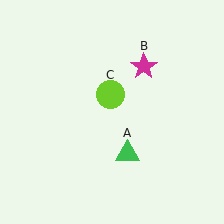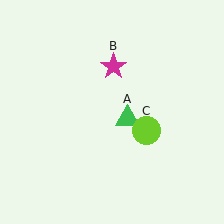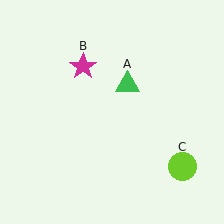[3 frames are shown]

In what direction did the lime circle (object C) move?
The lime circle (object C) moved down and to the right.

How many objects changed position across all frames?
3 objects changed position: green triangle (object A), magenta star (object B), lime circle (object C).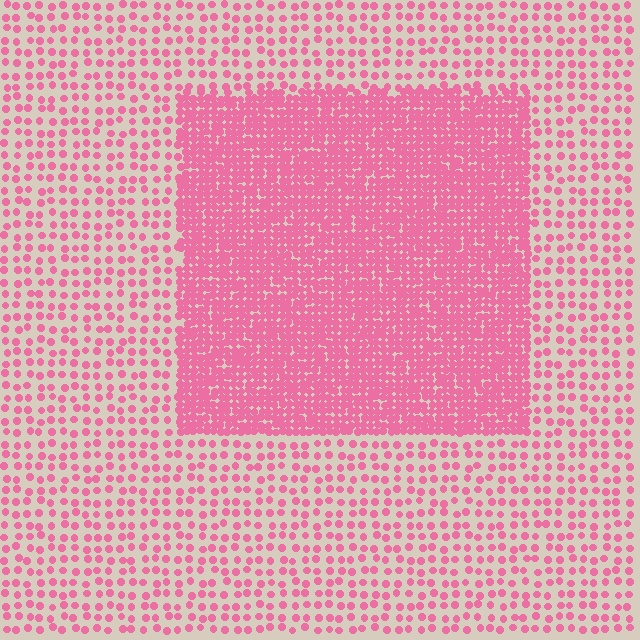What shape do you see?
I see a rectangle.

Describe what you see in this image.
The image contains small pink elements arranged at two different densities. A rectangle-shaped region is visible where the elements are more densely packed than the surrounding area.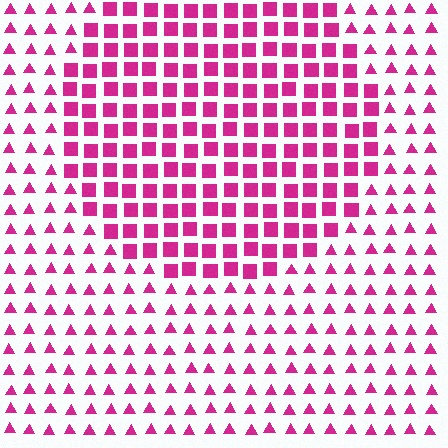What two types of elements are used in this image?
The image uses squares inside the circle region and triangles outside it.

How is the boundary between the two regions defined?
The boundary is defined by a change in element shape: squares inside vs. triangles outside. All elements share the same color and spacing.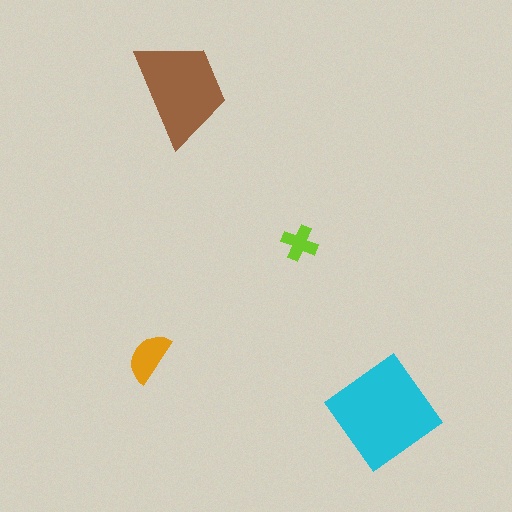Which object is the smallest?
The lime cross.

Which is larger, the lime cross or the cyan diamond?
The cyan diamond.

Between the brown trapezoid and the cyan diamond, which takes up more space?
The cyan diamond.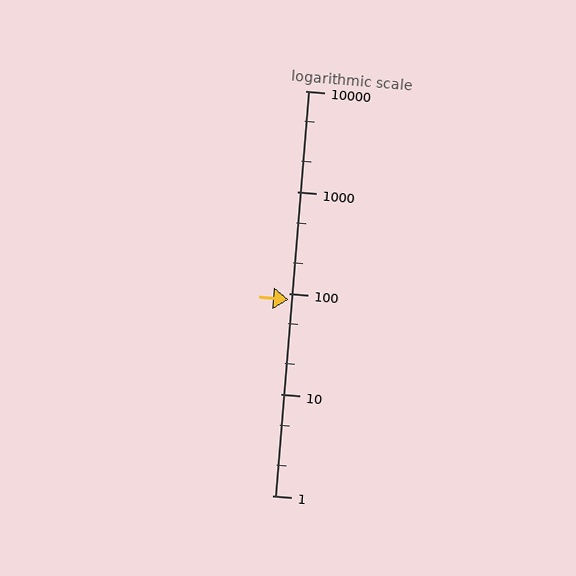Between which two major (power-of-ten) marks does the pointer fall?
The pointer is between 10 and 100.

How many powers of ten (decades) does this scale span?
The scale spans 4 decades, from 1 to 10000.